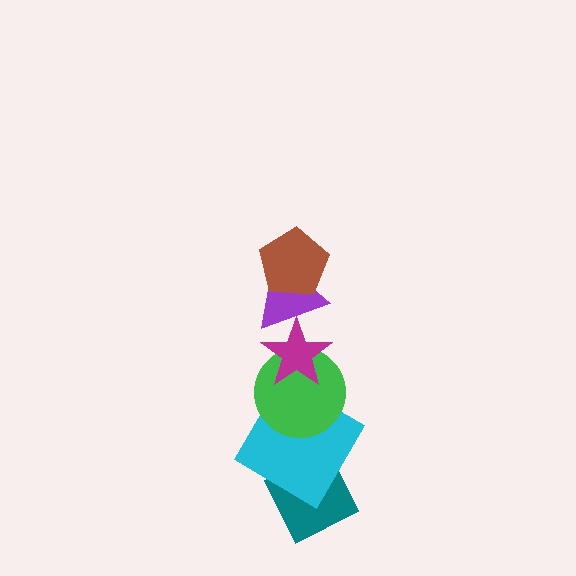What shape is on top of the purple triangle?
The brown pentagon is on top of the purple triangle.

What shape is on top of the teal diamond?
The cyan diamond is on top of the teal diamond.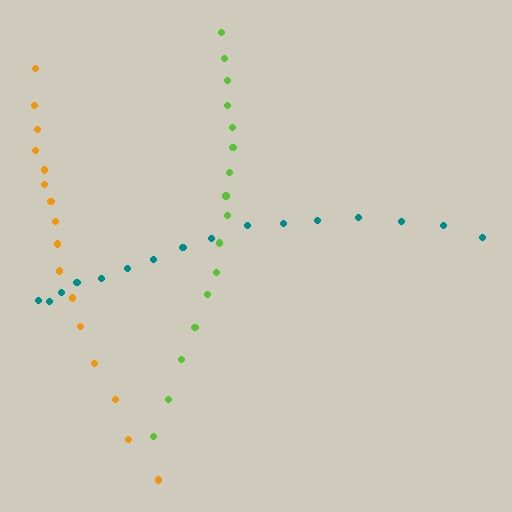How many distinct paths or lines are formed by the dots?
There are 3 distinct paths.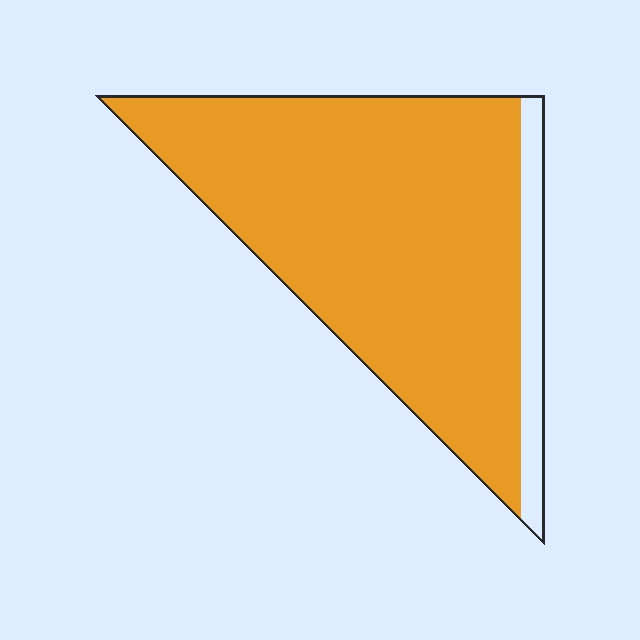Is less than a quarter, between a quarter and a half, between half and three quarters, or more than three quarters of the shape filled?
More than three quarters.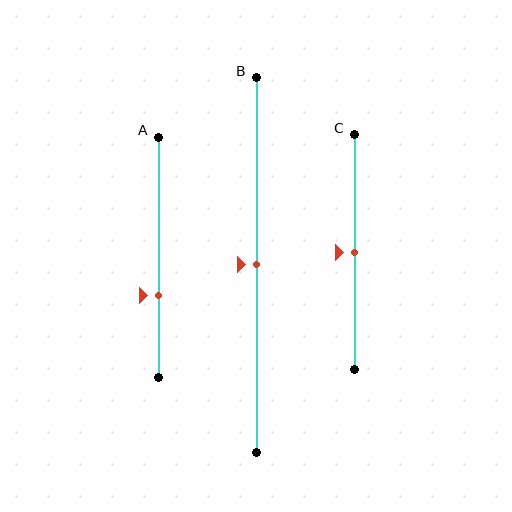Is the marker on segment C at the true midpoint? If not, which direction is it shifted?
Yes, the marker on segment C is at the true midpoint.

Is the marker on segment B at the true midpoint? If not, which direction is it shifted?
Yes, the marker on segment B is at the true midpoint.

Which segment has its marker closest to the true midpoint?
Segment B has its marker closest to the true midpoint.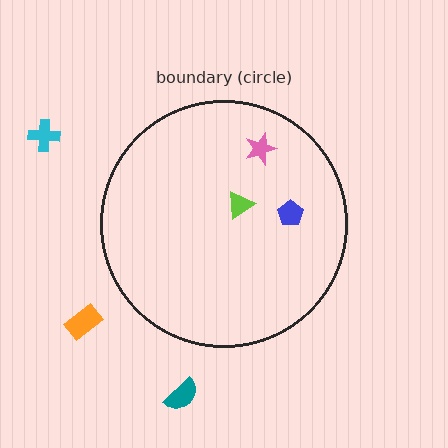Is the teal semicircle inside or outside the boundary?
Outside.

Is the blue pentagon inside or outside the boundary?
Inside.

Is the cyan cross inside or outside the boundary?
Outside.